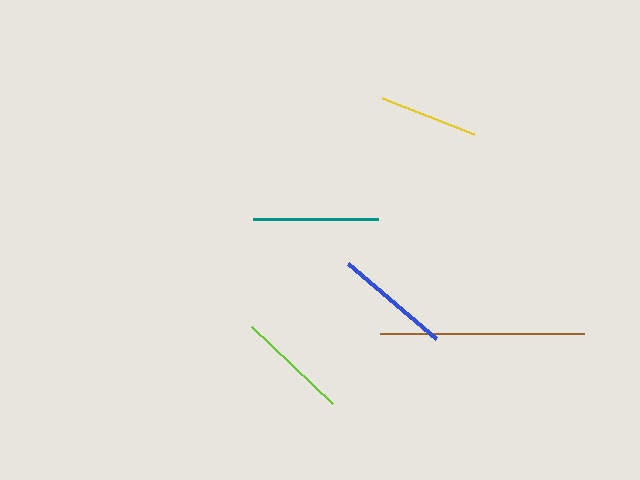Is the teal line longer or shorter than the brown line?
The brown line is longer than the teal line.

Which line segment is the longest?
The brown line is the longest at approximately 203 pixels.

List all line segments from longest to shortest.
From longest to shortest: brown, teal, blue, lime, yellow.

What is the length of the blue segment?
The blue segment is approximately 115 pixels long.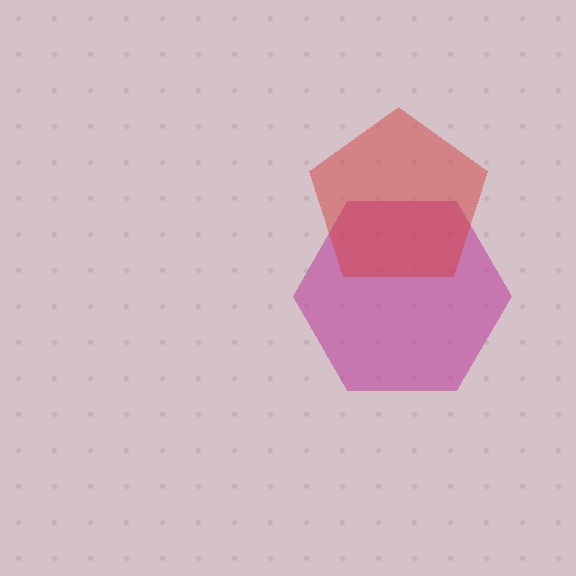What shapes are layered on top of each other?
The layered shapes are: a magenta hexagon, a red pentagon.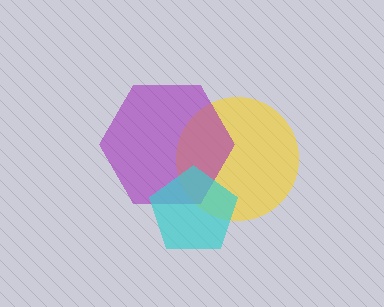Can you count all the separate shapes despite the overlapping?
Yes, there are 3 separate shapes.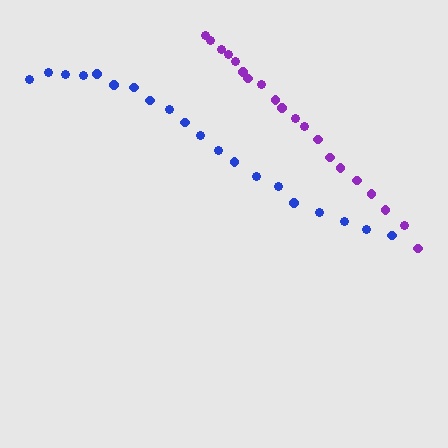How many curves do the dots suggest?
There are 2 distinct paths.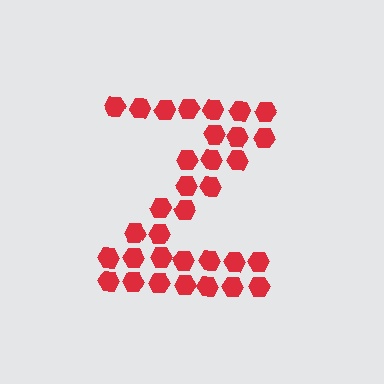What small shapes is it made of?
It is made of small hexagons.